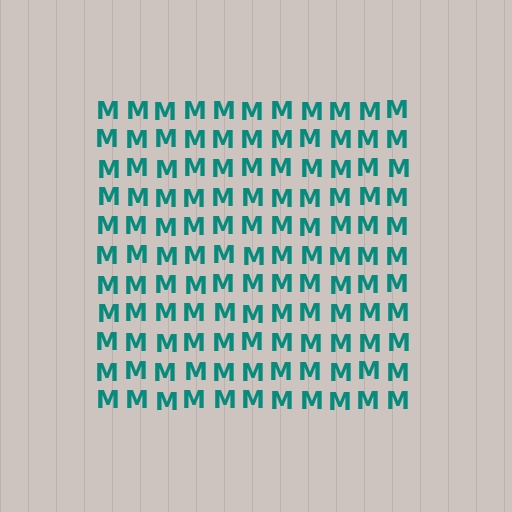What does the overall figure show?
The overall figure shows a square.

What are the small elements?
The small elements are letter M's.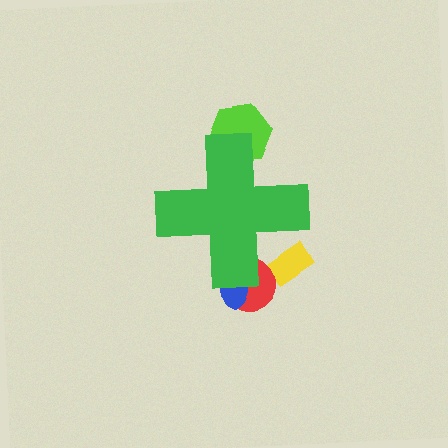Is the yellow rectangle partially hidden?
Yes, the yellow rectangle is partially hidden behind the green cross.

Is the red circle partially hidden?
Yes, the red circle is partially hidden behind the green cross.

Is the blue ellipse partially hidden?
Yes, the blue ellipse is partially hidden behind the green cross.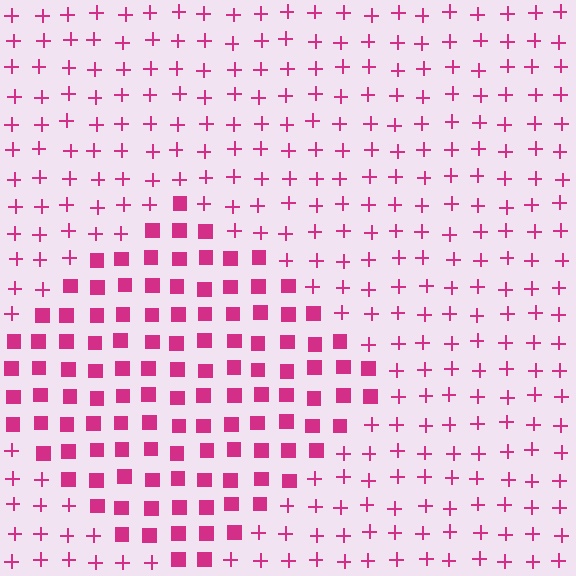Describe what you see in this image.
The image is filled with small magenta elements arranged in a uniform grid. A diamond-shaped region contains squares, while the surrounding area contains plus signs. The boundary is defined purely by the change in element shape.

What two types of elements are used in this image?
The image uses squares inside the diamond region and plus signs outside it.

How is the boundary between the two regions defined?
The boundary is defined by a change in element shape: squares inside vs. plus signs outside. All elements share the same color and spacing.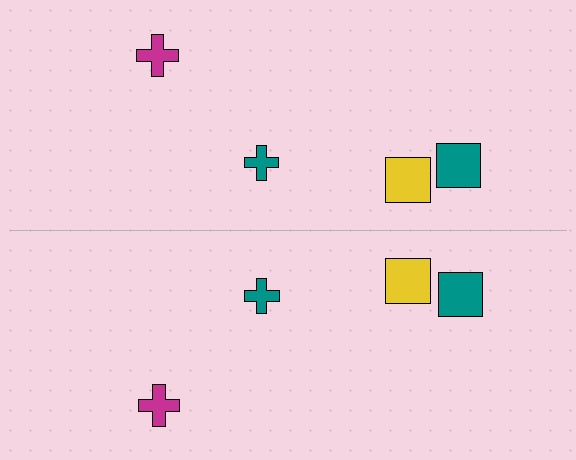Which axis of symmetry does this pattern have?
The pattern has a horizontal axis of symmetry running through the center of the image.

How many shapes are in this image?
There are 8 shapes in this image.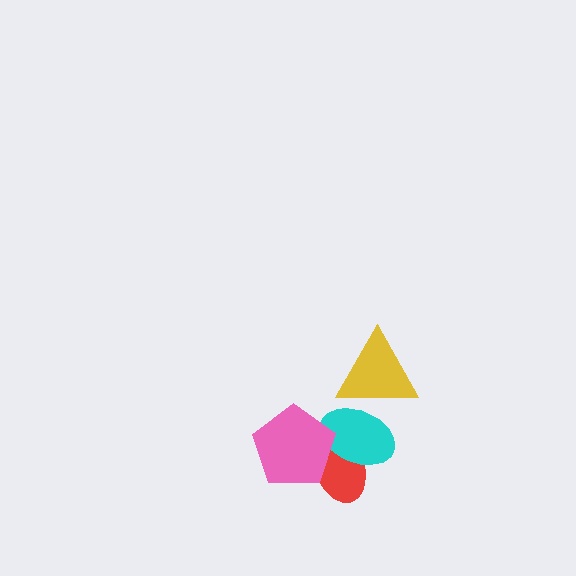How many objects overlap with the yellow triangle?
1 object overlaps with the yellow triangle.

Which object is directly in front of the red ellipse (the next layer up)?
The cyan ellipse is directly in front of the red ellipse.